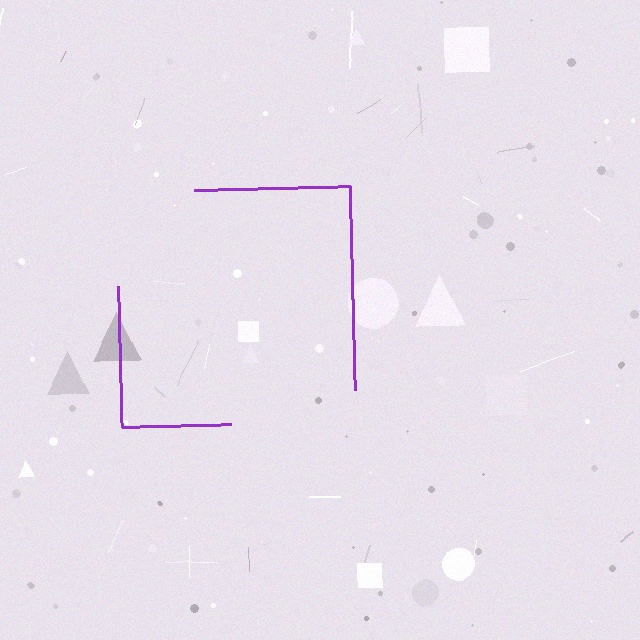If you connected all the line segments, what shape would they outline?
They would outline a square.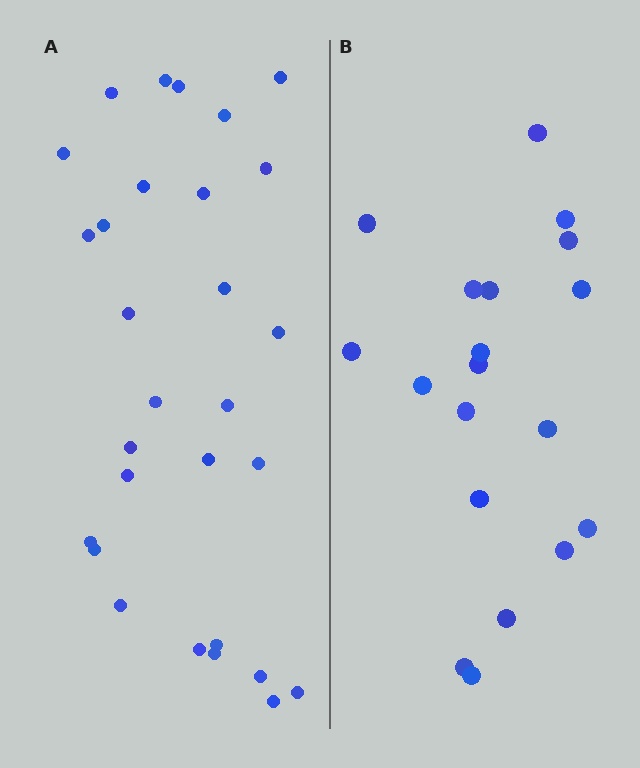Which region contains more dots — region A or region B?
Region A (the left region) has more dots.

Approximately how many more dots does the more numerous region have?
Region A has roughly 10 or so more dots than region B.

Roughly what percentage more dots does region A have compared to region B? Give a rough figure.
About 55% more.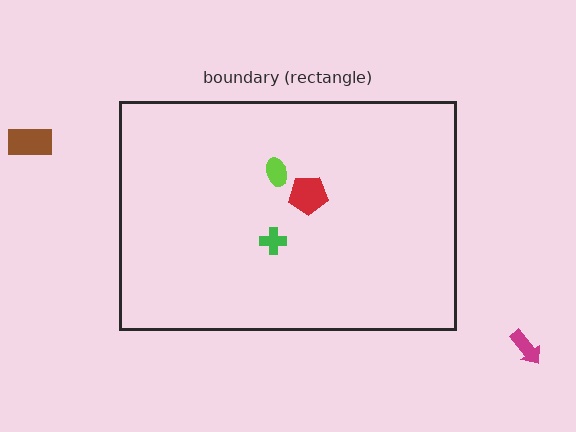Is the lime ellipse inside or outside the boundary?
Inside.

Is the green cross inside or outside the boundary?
Inside.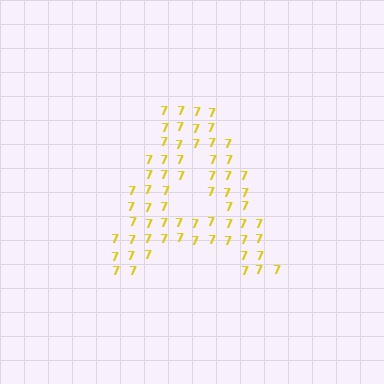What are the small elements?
The small elements are digit 7's.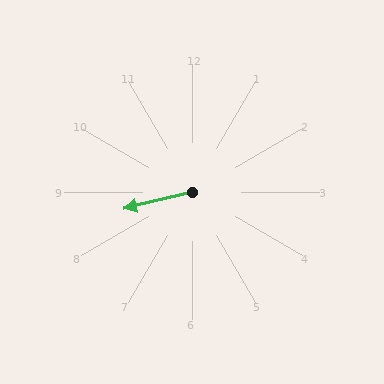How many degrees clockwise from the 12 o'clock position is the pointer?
Approximately 256 degrees.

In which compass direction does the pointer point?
West.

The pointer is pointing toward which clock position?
Roughly 9 o'clock.